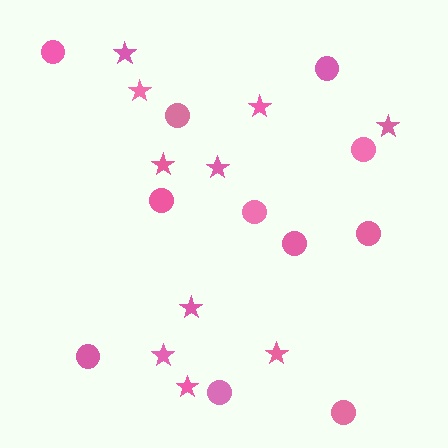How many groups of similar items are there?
There are 2 groups: one group of circles (11) and one group of stars (10).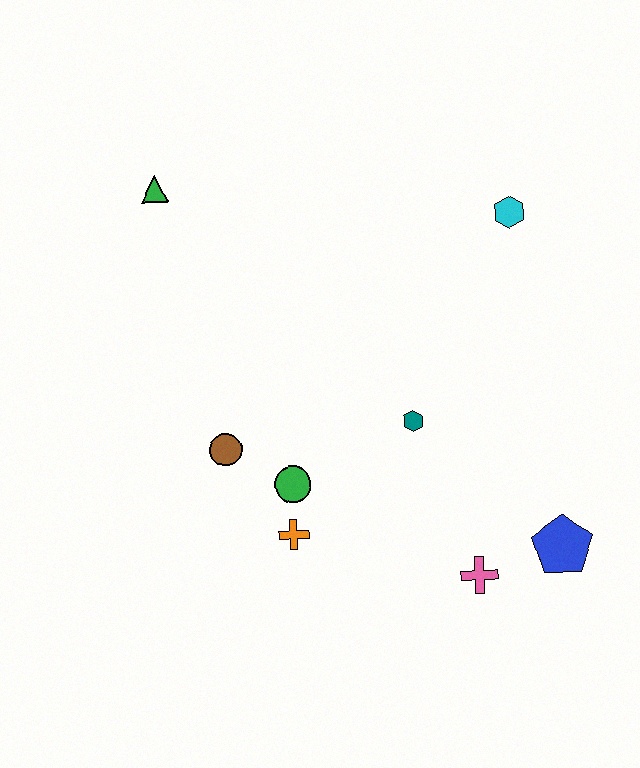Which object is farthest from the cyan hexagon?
The orange cross is farthest from the cyan hexagon.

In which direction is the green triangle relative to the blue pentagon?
The green triangle is to the left of the blue pentagon.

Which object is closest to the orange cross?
The green circle is closest to the orange cross.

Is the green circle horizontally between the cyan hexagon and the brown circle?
Yes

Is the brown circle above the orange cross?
Yes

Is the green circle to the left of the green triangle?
No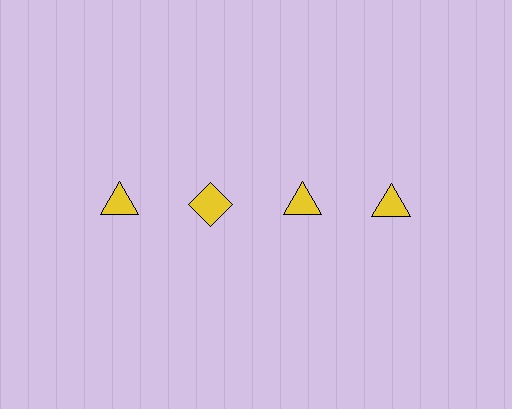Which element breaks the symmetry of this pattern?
The yellow diamond in the top row, second from left column breaks the symmetry. All other shapes are yellow triangles.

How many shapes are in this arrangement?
There are 4 shapes arranged in a grid pattern.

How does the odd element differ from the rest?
It has a different shape: diamond instead of triangle.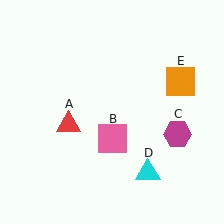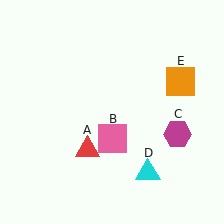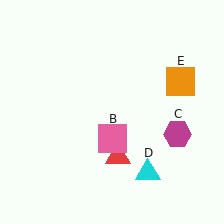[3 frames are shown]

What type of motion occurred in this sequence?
The red triangle (object A) rotated counterclockwise around the center of the scene.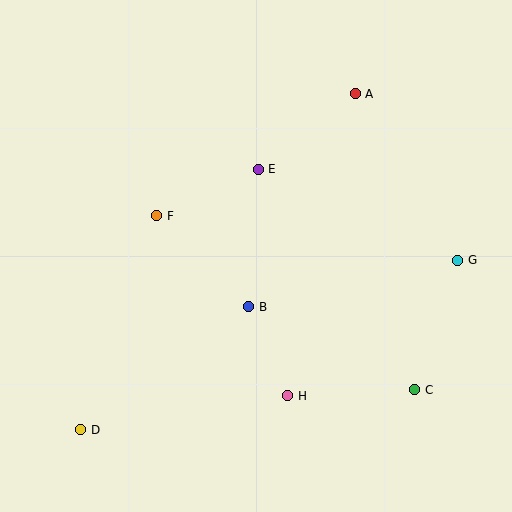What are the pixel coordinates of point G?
Point G is at (458, 260).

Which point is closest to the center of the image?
Point B at (249, 307) is closest to the center.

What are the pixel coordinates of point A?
Point A is at (355, 94).